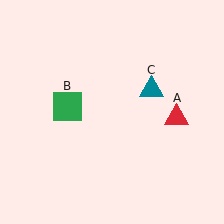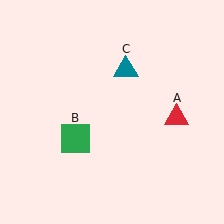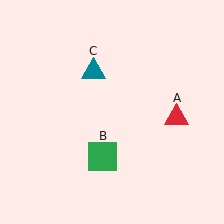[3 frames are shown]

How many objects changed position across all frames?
2 objects changed position: green square (object B), teal triangle (object C).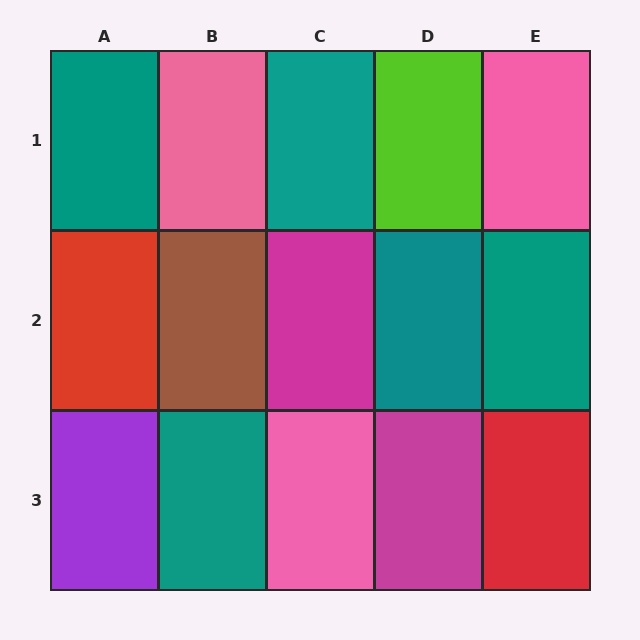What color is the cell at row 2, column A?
Red.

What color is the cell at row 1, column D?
Lime.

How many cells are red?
2 cells are red.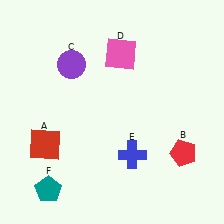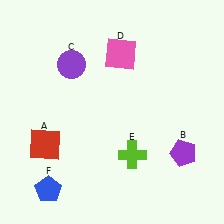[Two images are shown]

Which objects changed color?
B changed from red to purple. E changed from blue to lime. F changed from teal to blue.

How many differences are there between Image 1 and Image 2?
There are 3 differences between the two images.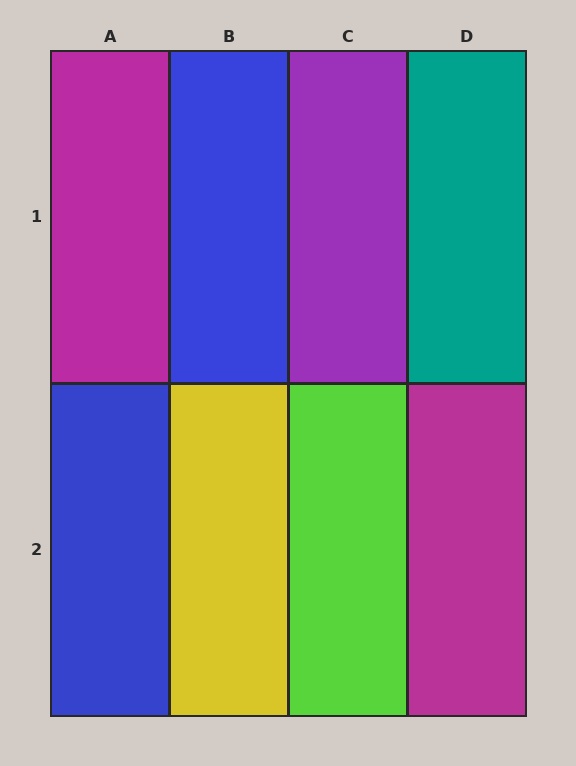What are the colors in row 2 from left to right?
Blue, yellow, lime, magenta.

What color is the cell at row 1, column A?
Magenta.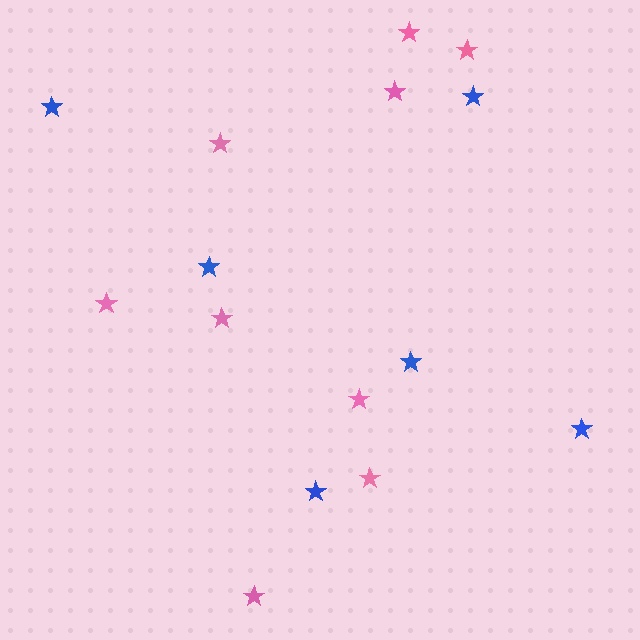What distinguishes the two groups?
There are 2 groups: one group of pink stars (9) and one group of blue stars (6).